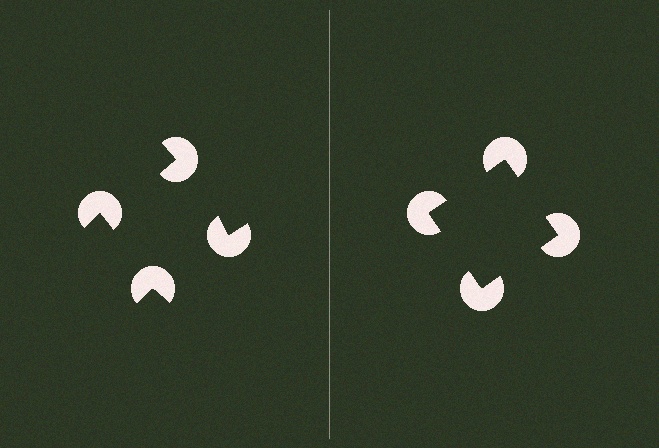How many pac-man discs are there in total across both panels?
8 — 4 on each side.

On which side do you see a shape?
An illusory square appears on the right side. On the left side the wedge cuts are rotated, so no coherent shape forms.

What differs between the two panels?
The pac-man discs are positioned identically on both sides; only the wedge orientations differ. On the right they align to a square; on the left they are misaligned.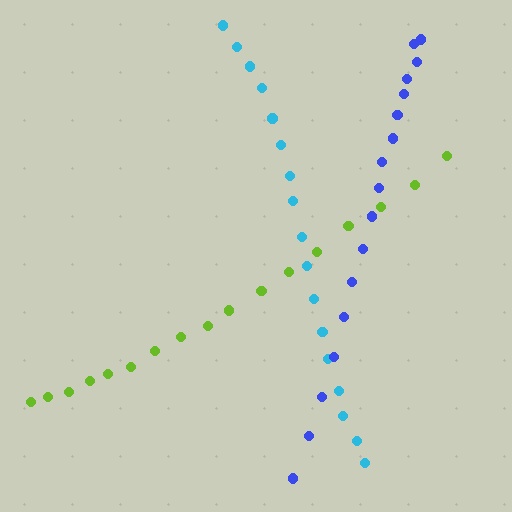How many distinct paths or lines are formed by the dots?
There are 3 distinct paths.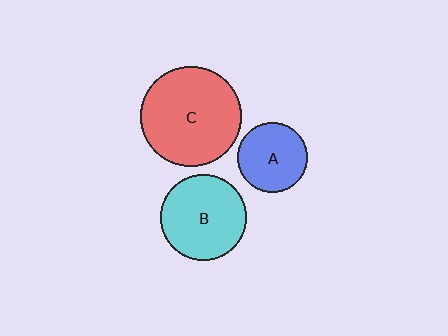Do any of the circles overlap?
No, none of the circles overlap.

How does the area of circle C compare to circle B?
Approximately 1.4 times.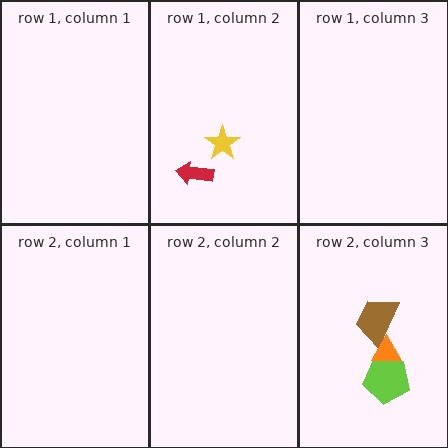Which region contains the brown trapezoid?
The row 2, column 3 region.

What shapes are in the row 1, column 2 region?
The yellow star, the red arrow.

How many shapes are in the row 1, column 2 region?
2.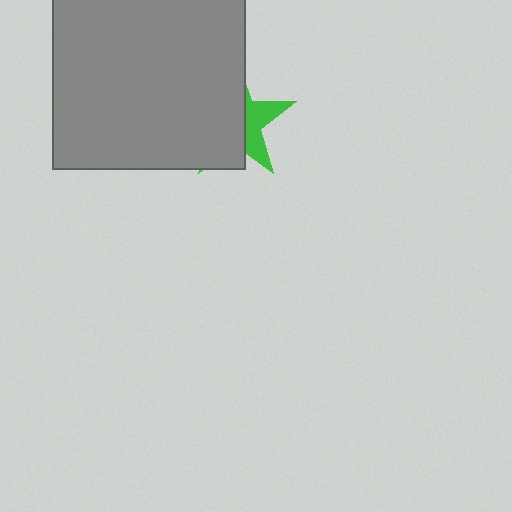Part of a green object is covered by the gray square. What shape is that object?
It is a star.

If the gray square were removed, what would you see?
You would see the complete green star.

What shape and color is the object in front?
The object in front is a gray square.